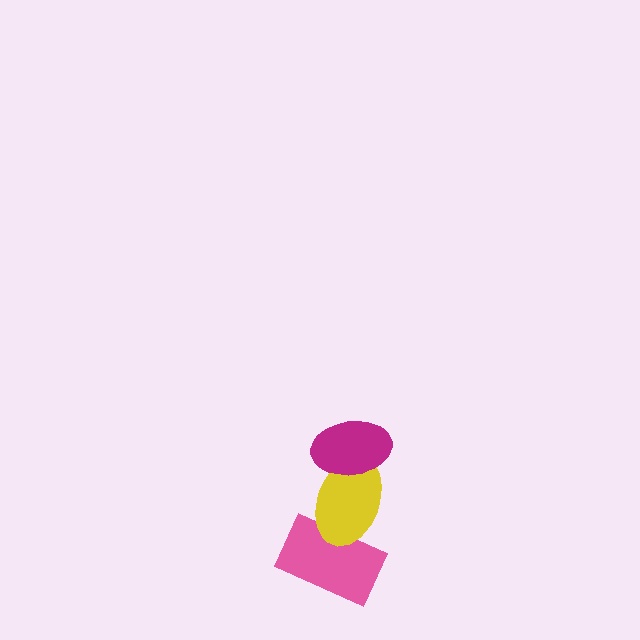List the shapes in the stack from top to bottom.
From top to bottom: the magenta ellipse, the yellow ellipse, the pink rectangle.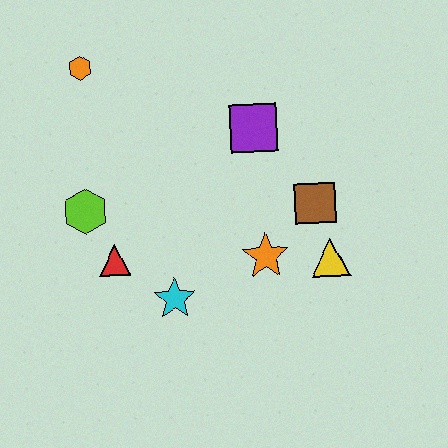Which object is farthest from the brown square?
The orange hexagon is farthest from the brown square.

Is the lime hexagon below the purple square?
Yes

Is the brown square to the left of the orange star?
No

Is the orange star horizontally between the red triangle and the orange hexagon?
No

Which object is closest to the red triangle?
The lime hexagon is closest to the red triangle.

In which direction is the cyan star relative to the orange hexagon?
The cyan star is below the orange hexagon.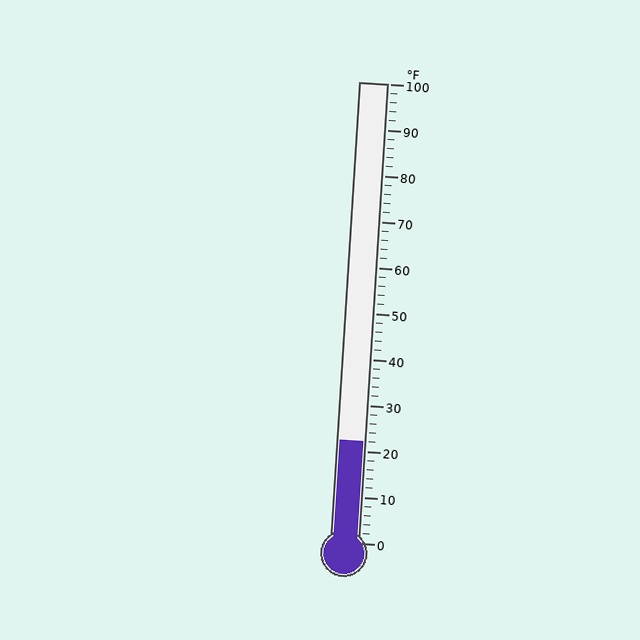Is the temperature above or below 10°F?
The temperature is above 10°F.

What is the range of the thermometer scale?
The thermometer scale ranges from 0°F to 100°F.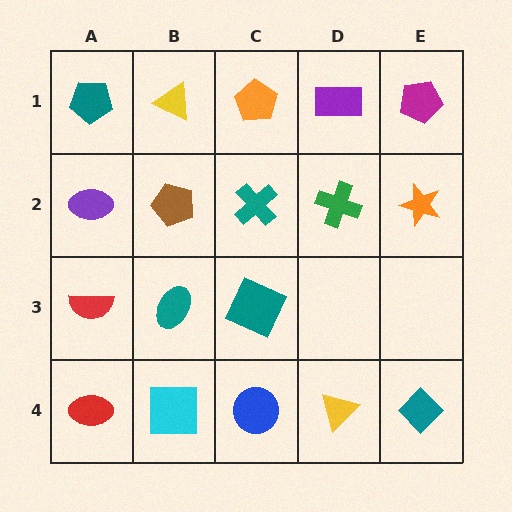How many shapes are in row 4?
5 shapes.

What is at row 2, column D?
A green cross.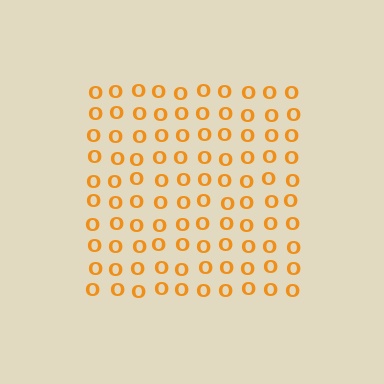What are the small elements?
The small elements are letter O's.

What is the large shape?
The large shape is a square.